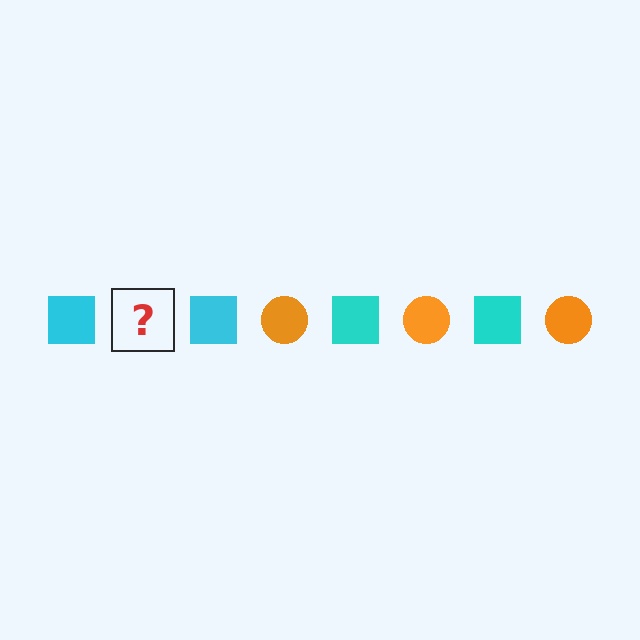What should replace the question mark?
The question mark should be replaced with an orange circle.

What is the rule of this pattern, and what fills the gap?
The rule is that the pattern alternates between cyan square and orange circle. The gap should be filled with an orange circle.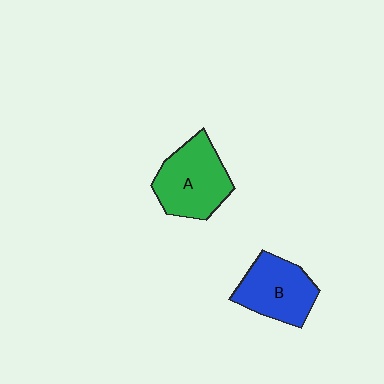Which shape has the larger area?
Shape A (green).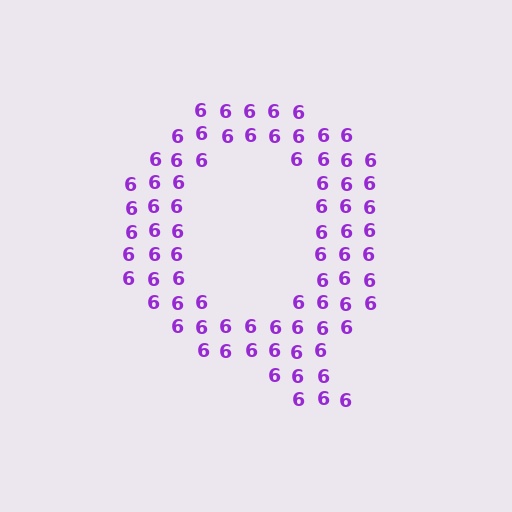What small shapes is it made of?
It is made of small digit 6's.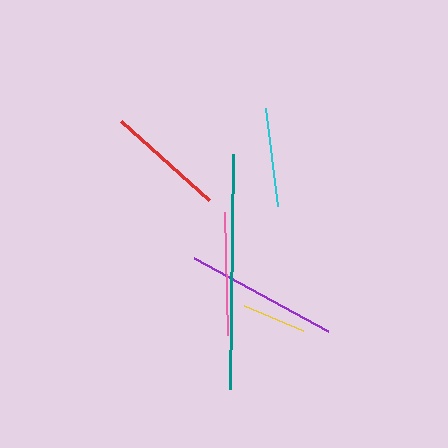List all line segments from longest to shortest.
From longest to shortest: teal, purple, pink, red, cyan, yellow.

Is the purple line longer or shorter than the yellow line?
The purple line is longer than the yellow line.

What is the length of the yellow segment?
The yellow segment is approximately 64 pixels long.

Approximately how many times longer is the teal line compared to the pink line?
The teal line is approximately 1.9 times the length of the pink line.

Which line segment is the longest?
The teal line is the longest at approximately 236 pixels.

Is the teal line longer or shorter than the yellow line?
The teal line is longer than the yellow line.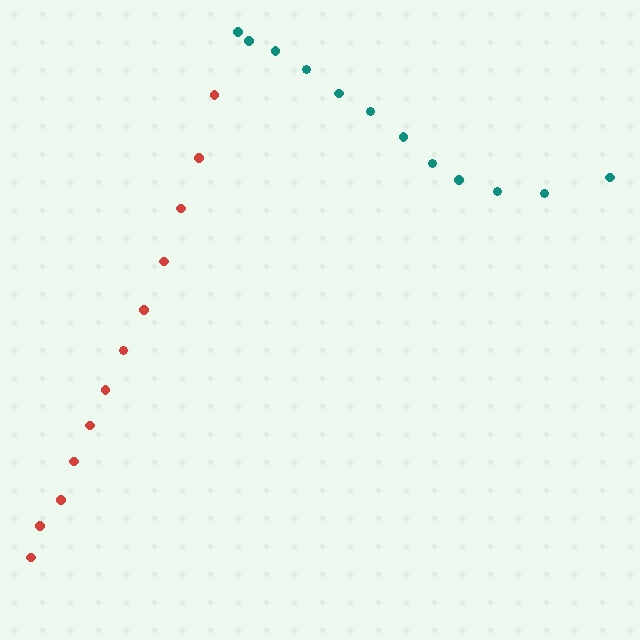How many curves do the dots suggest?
There are 2 distinct paths.